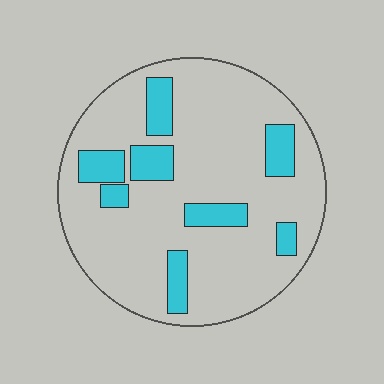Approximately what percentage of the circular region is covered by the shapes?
Approximately 20%.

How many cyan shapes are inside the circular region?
8.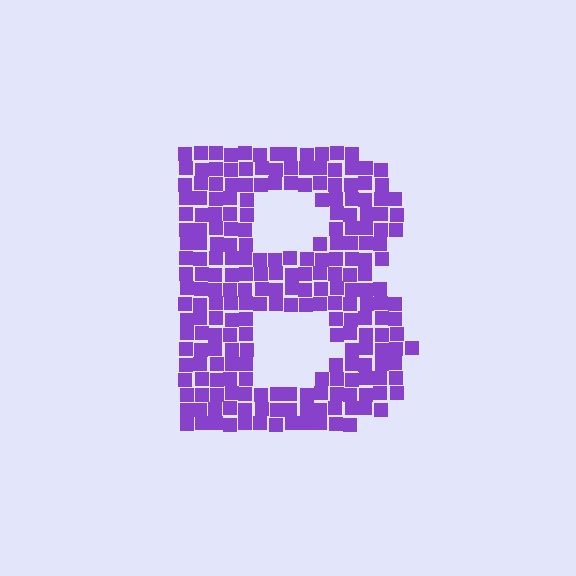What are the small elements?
The small elements are squares.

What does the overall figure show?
The overall figure shows the letter B.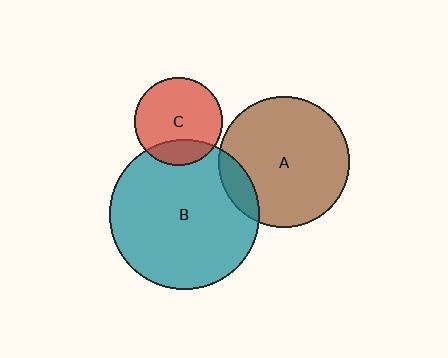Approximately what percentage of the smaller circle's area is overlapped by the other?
Approximately 20%.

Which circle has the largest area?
Circle B (teal).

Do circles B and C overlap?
Yes.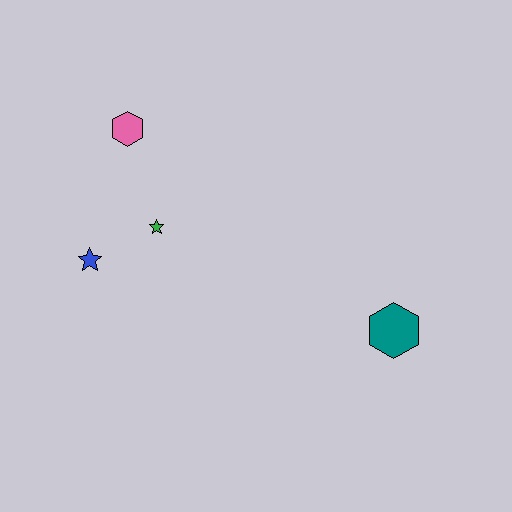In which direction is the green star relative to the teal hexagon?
The green star is to the left of the teal hexagon.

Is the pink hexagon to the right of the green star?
No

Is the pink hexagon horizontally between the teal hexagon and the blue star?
Yes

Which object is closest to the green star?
The blue star is closest to the green star.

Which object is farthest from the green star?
The teal hexagon is farthest from the green star.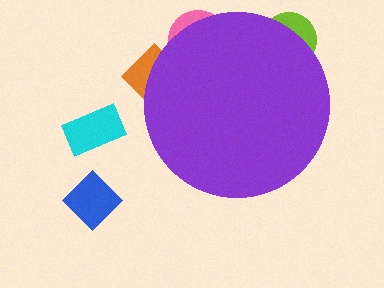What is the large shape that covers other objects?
A purple circle.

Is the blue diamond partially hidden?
No, the blue diamond is fully visible.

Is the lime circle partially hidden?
Yes, the lime circle is partially hidden behind the purple circle.